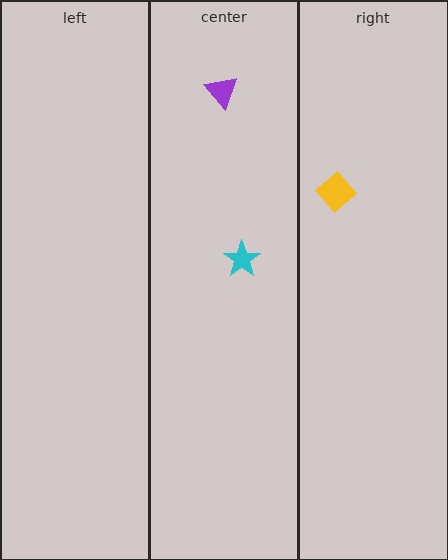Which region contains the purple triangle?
The center region.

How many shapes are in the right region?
1.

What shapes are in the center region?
The cyan star, the purple triangle.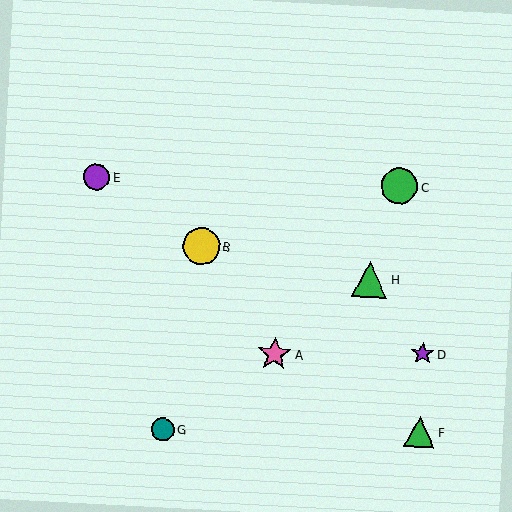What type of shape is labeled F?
Shape F is a green triangle.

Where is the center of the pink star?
The center of the pink star is at (275, 354).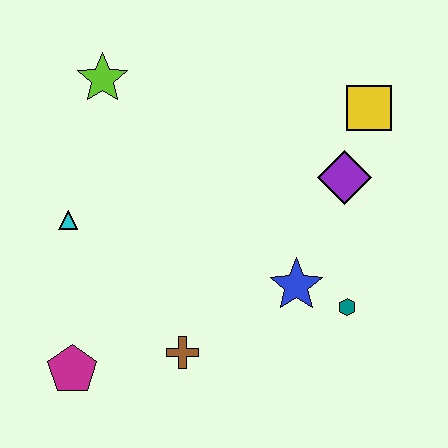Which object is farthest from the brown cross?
The yellow square is farthest from the brown cross.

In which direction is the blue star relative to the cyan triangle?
The blue star is to the right of the cyan triangle.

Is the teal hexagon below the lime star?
Yes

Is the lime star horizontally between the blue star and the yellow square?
No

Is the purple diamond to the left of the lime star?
No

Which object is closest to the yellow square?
The purple diamond is closest to the yellow square.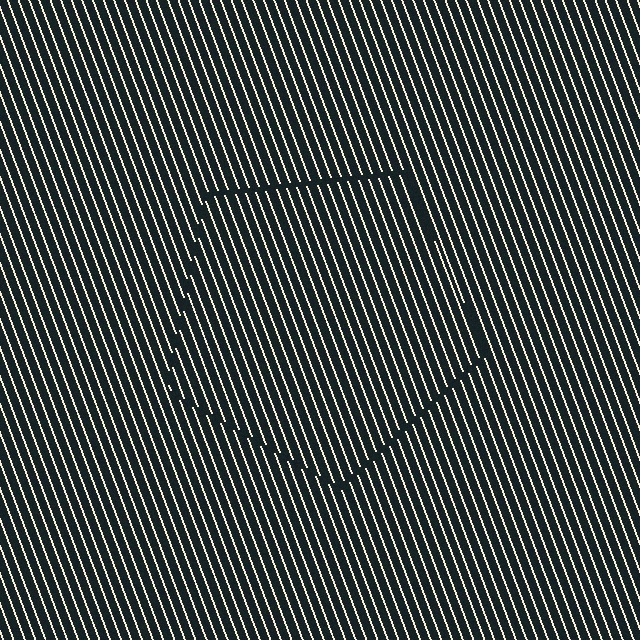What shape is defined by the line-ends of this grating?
An illusory pentagon. The interior of the shape contains the same grating, shifted by half a period — the contour is defined by the phase discontinuity where line-ends from the inner and outer gratings abut.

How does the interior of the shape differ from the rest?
The interior of the shape contains the same grating, shifted by half a period — the contour is defined by the phase discontinuity where line-ends from the inner and outer gratings abut.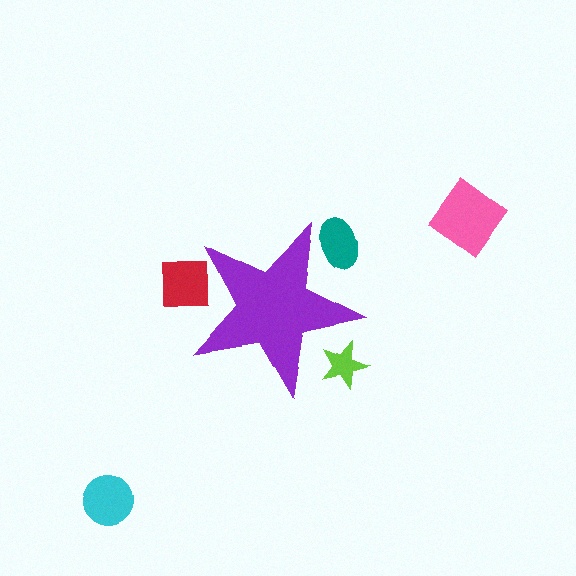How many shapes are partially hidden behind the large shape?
3 shapes are partially hidden.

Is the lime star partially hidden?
Yes, the lime star is partially hidden behind the purple star.